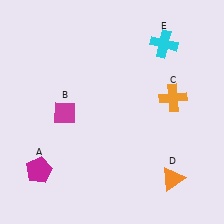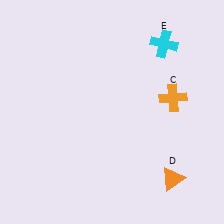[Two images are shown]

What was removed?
The magenta diamond (B), the magenta pentagon (A) were removed in Image 2.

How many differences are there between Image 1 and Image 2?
There are 2 differences between the two images.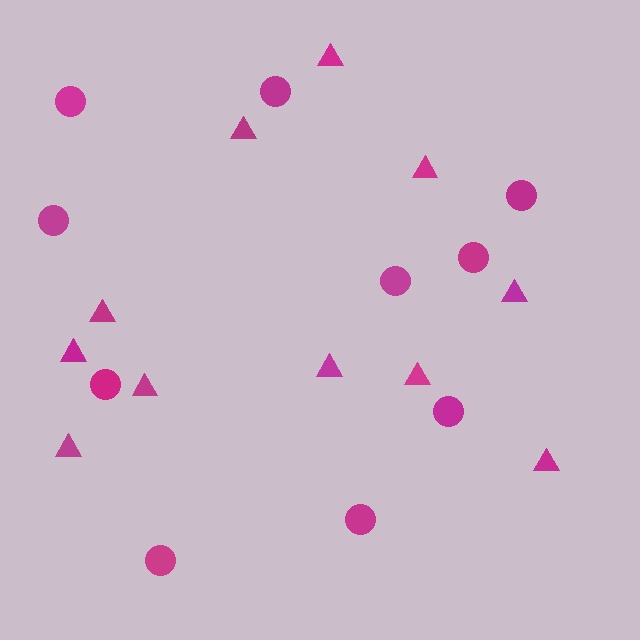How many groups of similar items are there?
There are 2 groups: one group of circles (10) and one group of triangles (11).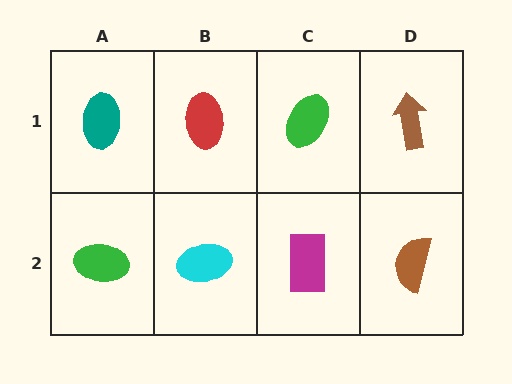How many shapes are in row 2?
4 shapes.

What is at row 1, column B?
A red ellipse.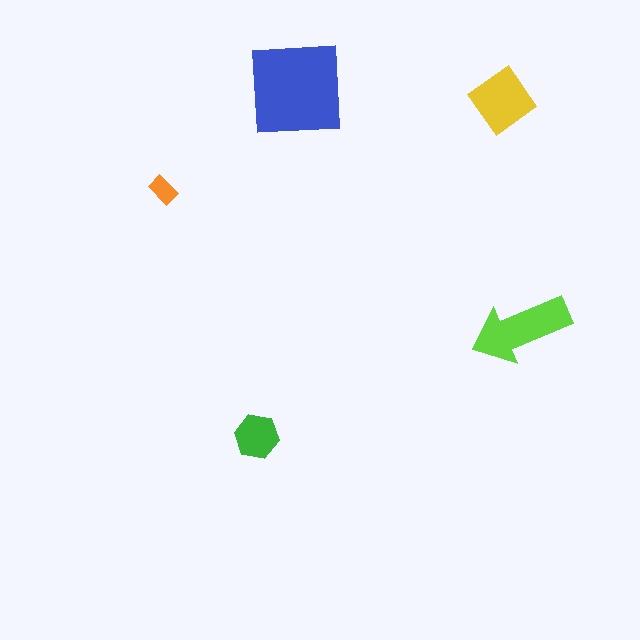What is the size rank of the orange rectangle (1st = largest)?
5th.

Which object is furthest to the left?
The orange rectangle is leftmost.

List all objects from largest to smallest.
The blue square, the lime arrow, the yellow diamond, the green hexagon, the orange rectangle.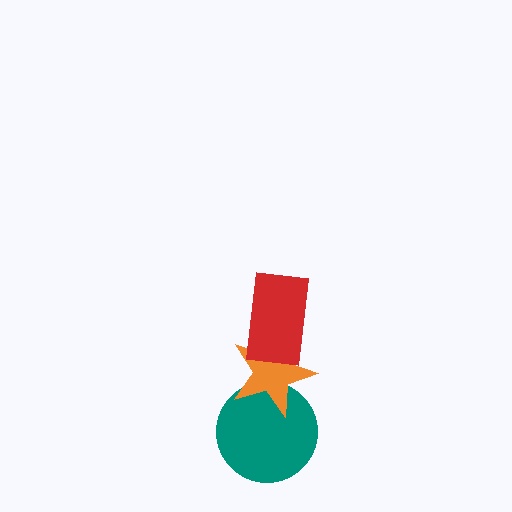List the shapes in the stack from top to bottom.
From top to bottom: the red rectangle, the orange star, the teal circle.